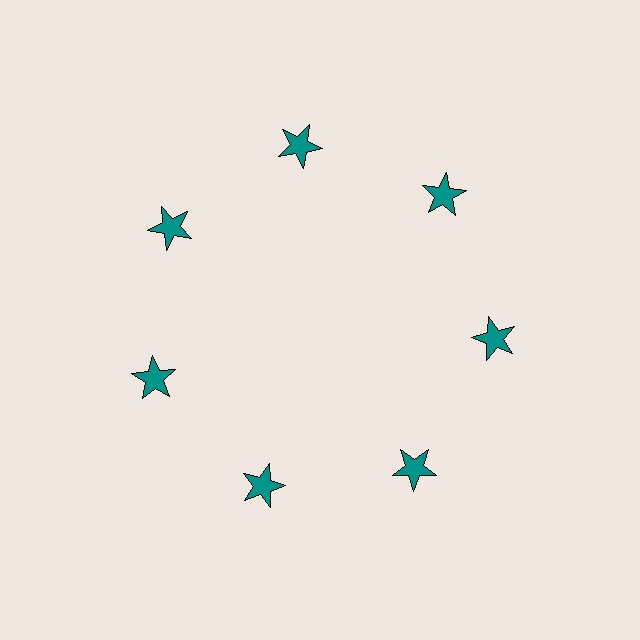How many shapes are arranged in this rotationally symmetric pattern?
There are 7 shapes, arranged in 7 groups of 1.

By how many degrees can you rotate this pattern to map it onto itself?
The pattern maps onto itself every 51 degrees of rotation.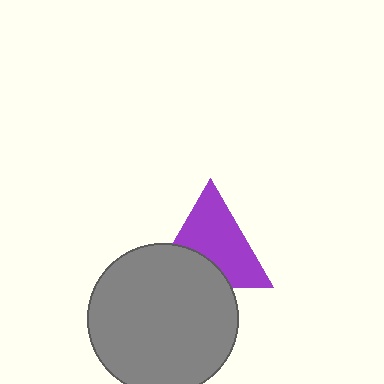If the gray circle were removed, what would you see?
You would see the complete purple triangle.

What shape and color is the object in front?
The object in front is a gray circle.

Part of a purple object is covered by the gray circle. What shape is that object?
It is a triangle.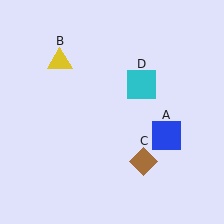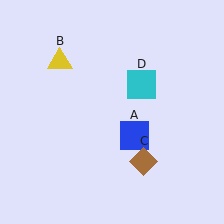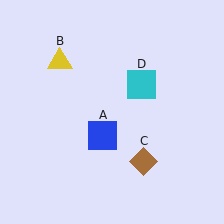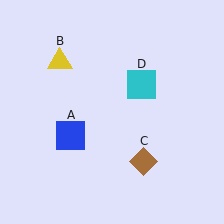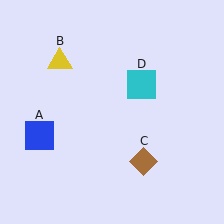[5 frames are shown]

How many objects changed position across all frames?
1 object changed position: blue square (object A).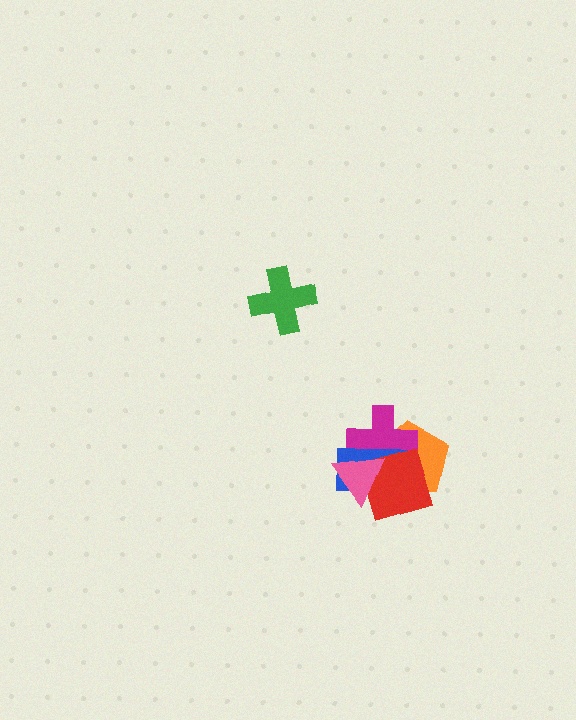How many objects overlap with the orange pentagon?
4 objects overlap with the orange pentagon.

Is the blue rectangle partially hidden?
Yes, it is partially covered by another shape.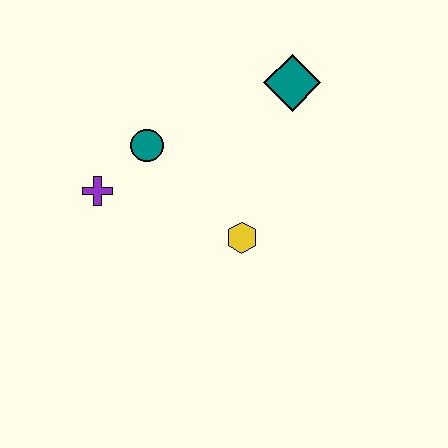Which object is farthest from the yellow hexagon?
The teal diamond is farthest from the yellow hexagon.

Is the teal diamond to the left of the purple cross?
No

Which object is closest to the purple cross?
The teal circle is closest to the purple cross.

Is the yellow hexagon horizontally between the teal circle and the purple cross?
No